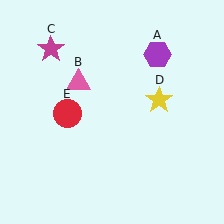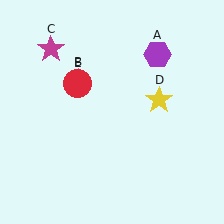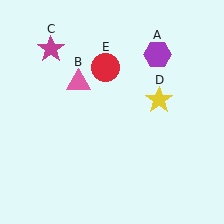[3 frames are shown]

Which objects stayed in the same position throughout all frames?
Purple hexagon (object A) and pink triangle (object B) and magenta star (object C) and yellow star (object D) remained stationary.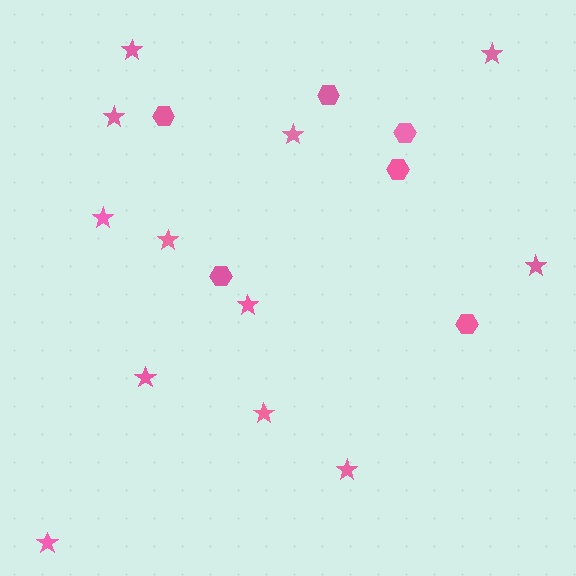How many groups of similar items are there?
There are 2 groups: one group of hexagons (6) and one group of stars (12).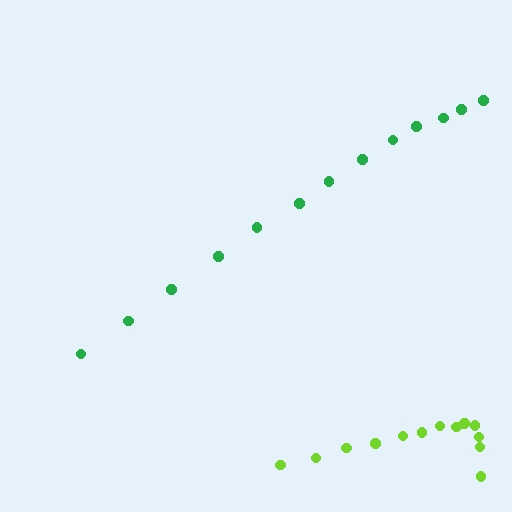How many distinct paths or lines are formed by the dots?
There are 2 distinct paths.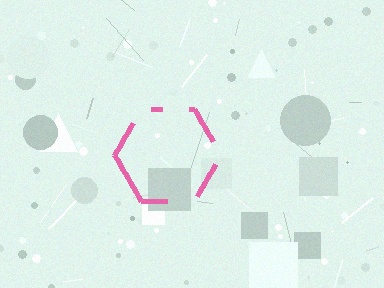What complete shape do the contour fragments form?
The contour fragments form a hexagon.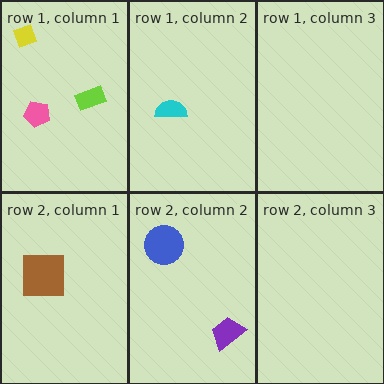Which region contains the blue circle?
The row 2, column 2 region.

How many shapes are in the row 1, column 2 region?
1.